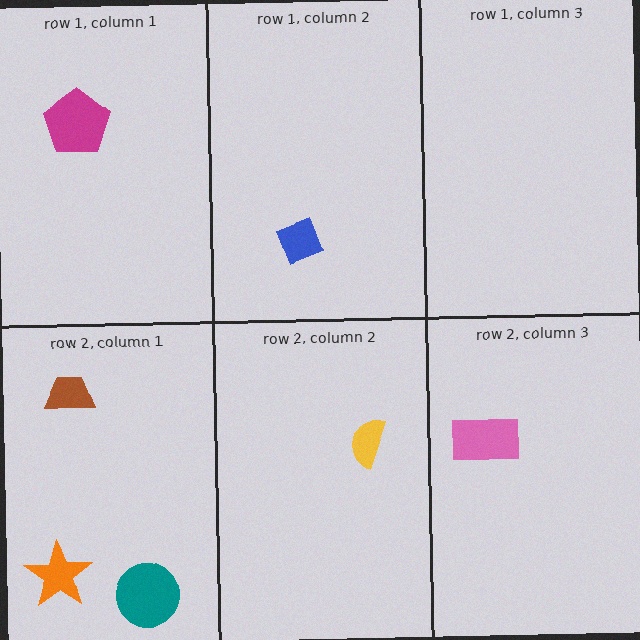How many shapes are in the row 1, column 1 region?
1.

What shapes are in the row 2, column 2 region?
The yellow semicircle.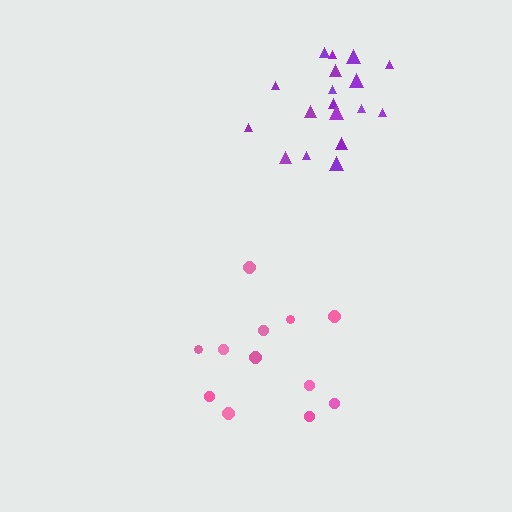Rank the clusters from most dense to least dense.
purple, pink.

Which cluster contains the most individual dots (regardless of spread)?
Purple (18).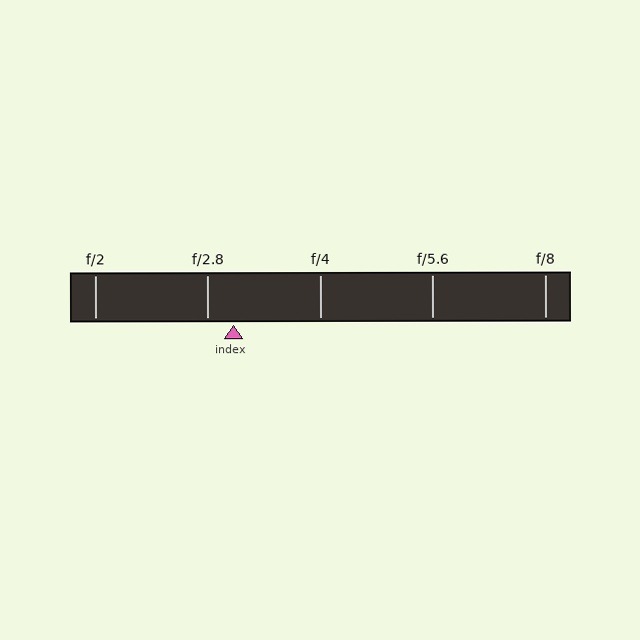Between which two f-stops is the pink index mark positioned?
The index mark is between f/2.8 and f/4.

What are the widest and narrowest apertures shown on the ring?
The widest aperture shown is f/2 and the narrowest is f/8.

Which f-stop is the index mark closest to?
The index mark is closest to f/2.8.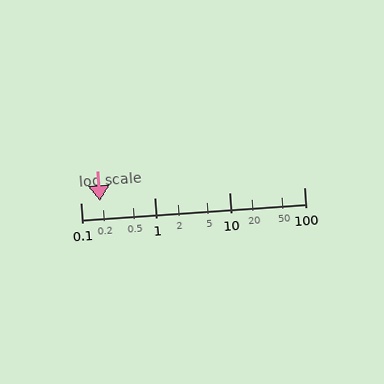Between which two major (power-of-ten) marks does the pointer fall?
The pointer is between 0.1 and 1.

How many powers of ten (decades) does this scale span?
The scale spans 3 decades, from 0.1 to 100.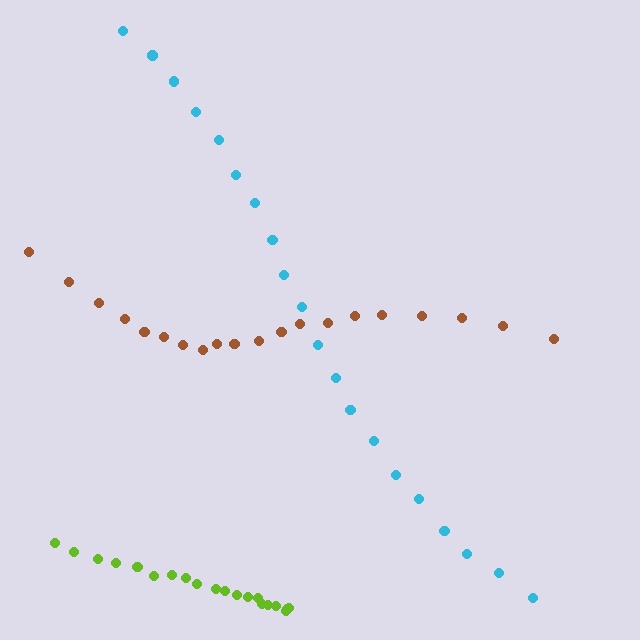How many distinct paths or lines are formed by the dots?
There are 3 distinct paths.